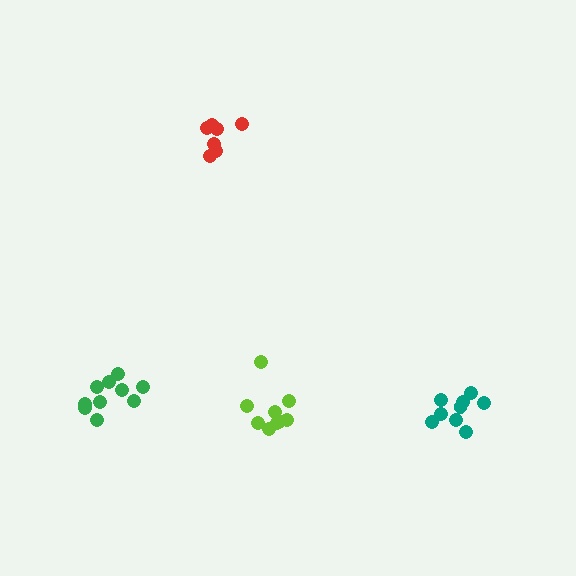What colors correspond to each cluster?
The clusters are colored: green, red, teal, lime.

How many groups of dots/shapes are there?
There are 4 groups.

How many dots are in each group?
Group 1: 10 dots, Group 2: 7 dots, Group 3: 9 dots, Group 4: 9 dots (35 total).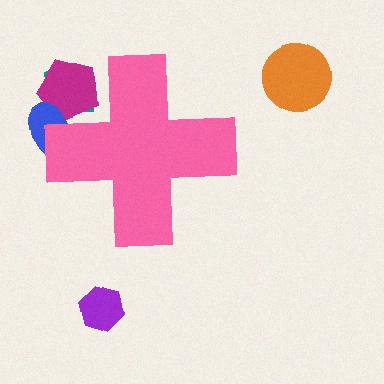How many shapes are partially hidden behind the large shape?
3 shapes are partially hidden.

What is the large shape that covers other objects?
A pink cross.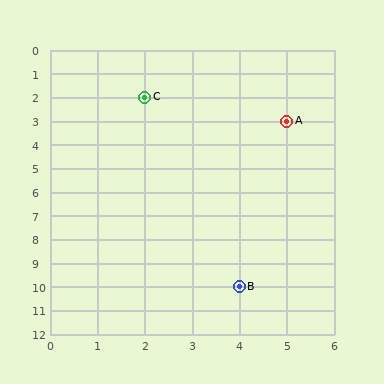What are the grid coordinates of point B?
Point B is at grid coordinates (4, 10).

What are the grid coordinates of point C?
Point C is at grid coordinates (2, 2).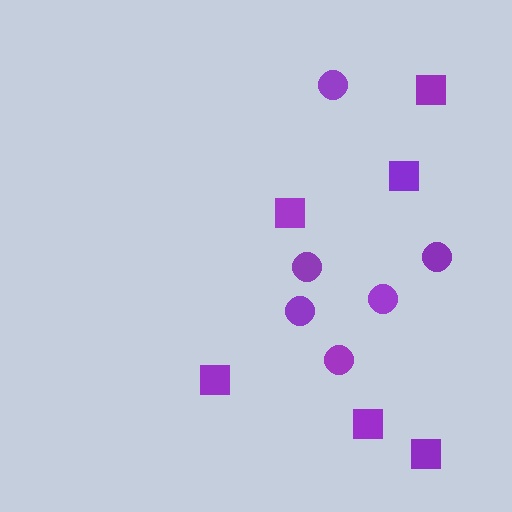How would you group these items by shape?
There are 2 groups: one group of squares (6) and one group of circles (6).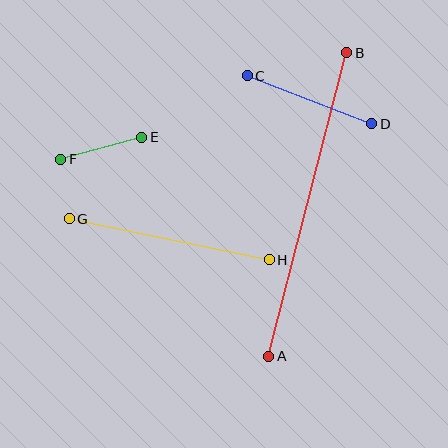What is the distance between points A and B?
The distance is approximately 313 pixels.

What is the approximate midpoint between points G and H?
The midpoint is at approximately (169, 239) pixels.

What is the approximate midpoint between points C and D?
The midpoint is at approximately (310, 100) pixels.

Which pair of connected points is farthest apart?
Points A and B are farthest apart.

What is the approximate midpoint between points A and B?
The midpoint is at approximately (308, 205) pixels.